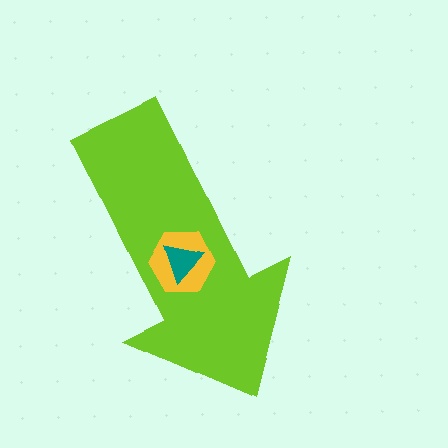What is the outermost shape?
The lime arrow.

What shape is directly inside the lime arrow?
The yellow hexagon.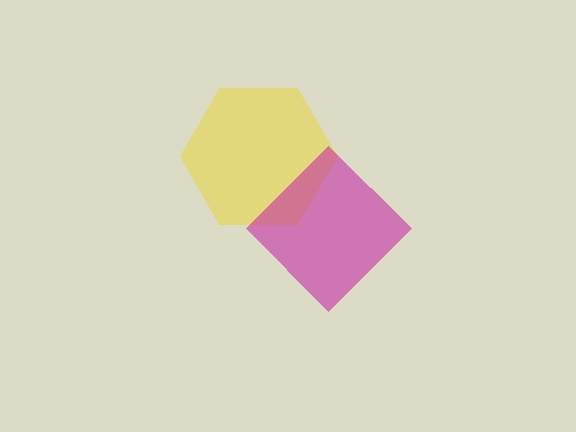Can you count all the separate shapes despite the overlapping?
Yes, there are 2 separate shapes.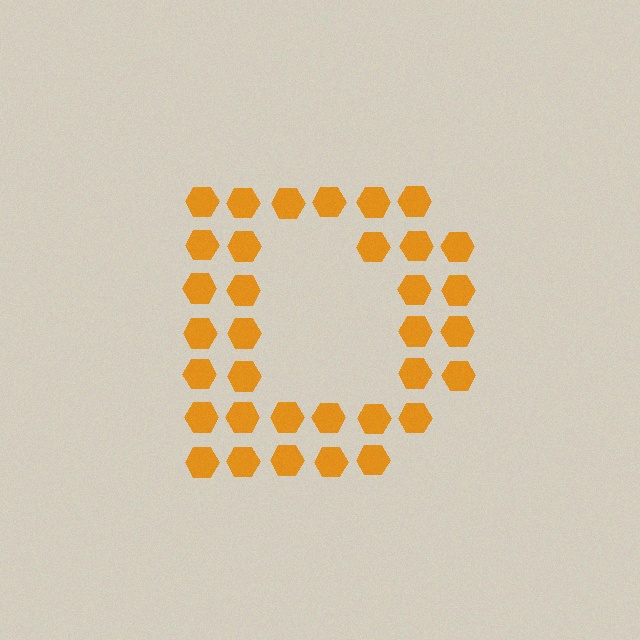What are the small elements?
The small elements are hexagons.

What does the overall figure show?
The overall figure shows the letter D.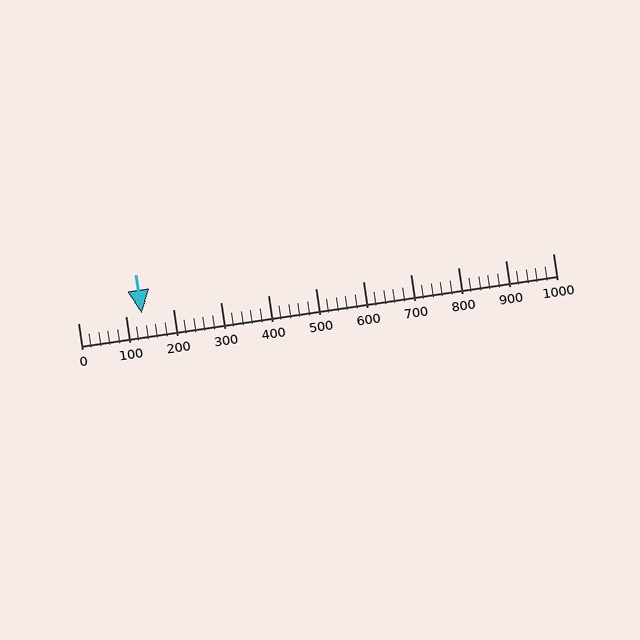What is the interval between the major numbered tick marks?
The major tick marks are spaced 100 units apart.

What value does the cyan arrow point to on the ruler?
The cyan arrow points to approximately 135.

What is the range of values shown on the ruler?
The ruler shows values from 0 to 1000.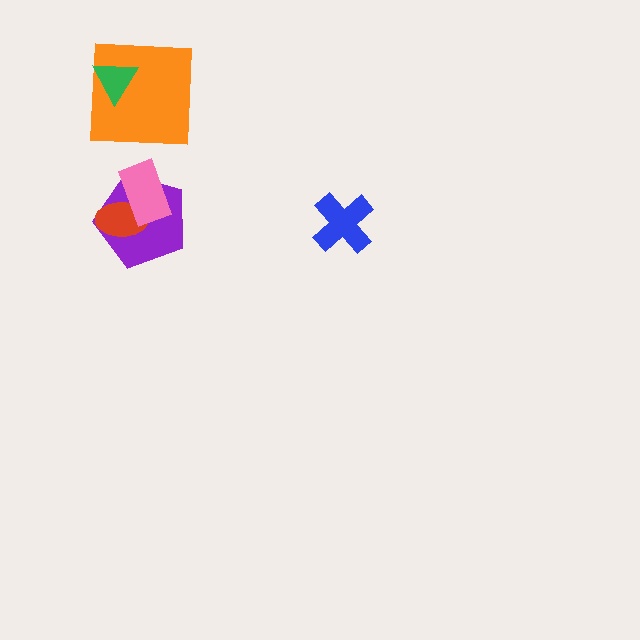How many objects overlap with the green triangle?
1 object overlaps with the green triangle.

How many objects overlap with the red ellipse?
2 objects overlap with the red ellipse.